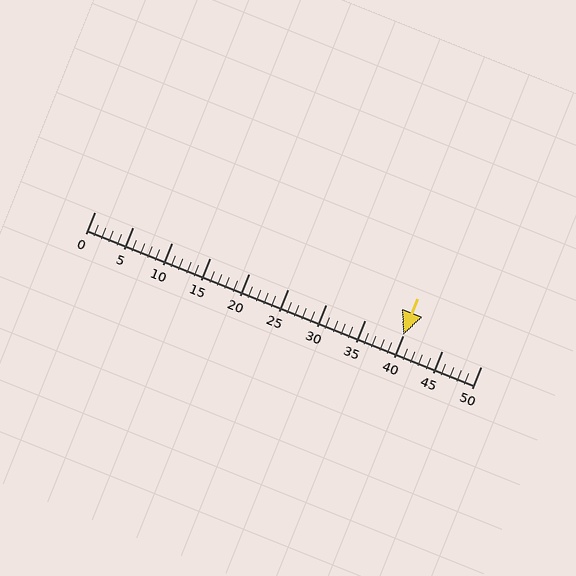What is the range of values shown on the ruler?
The ruler shows values from 0 to 50.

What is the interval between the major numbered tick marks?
The major tick marks are spaced 5 units apart.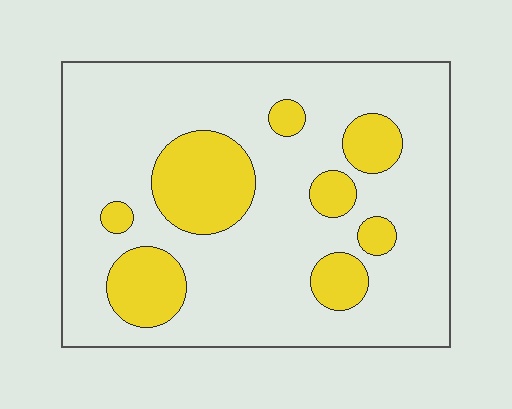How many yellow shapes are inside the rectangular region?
8.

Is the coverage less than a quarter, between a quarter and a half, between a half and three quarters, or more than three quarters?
Less than a quarter.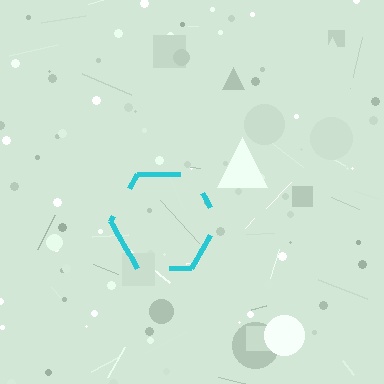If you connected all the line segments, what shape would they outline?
They would outline a hexagon.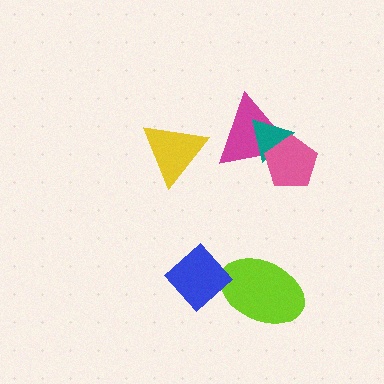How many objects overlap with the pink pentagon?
2 objects overlap with the pink pentagon.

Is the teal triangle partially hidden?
Yes, it is partially covered by another shape.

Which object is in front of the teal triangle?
The pink pentagon is in front of the teal triangle.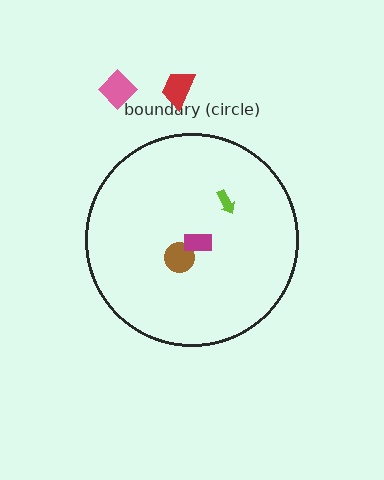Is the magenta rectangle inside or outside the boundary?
Inside.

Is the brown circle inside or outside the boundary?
Inside.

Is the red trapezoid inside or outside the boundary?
Outside.